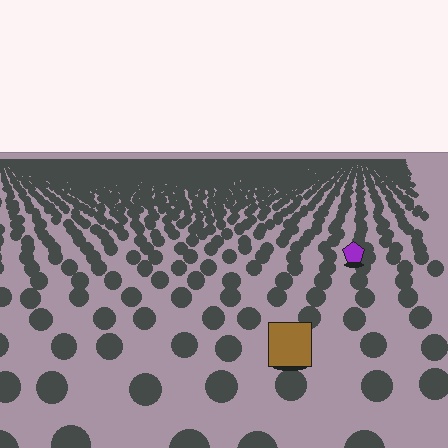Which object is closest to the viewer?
The brown square is closest. The texture marks near it are larger and more spread out.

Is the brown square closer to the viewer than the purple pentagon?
Yes. The brown square is closer — you can tell from the texture gradient: the ground texture is coarser near it.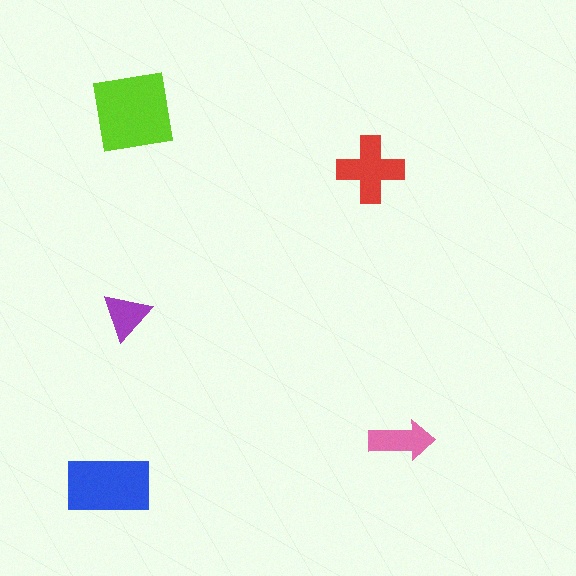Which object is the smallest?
The purple triangle.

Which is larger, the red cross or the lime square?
The lime square.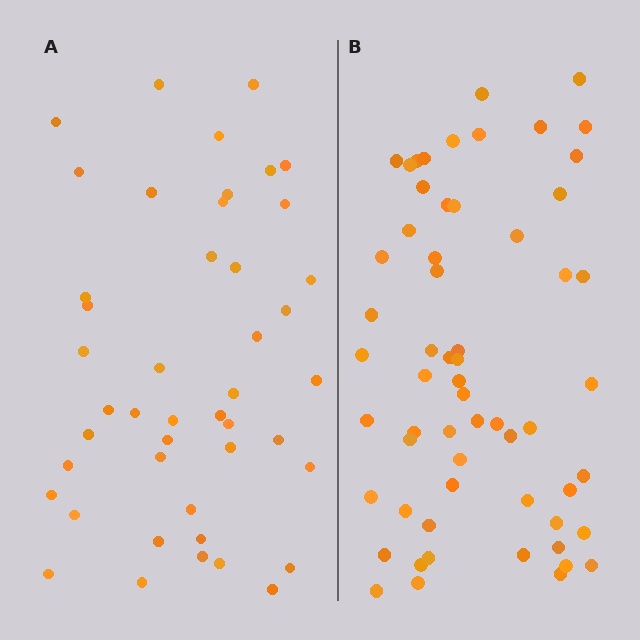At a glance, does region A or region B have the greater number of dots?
Region B (the right region) has more dots.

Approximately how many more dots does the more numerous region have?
Region B has approximately 15 more dots than region A.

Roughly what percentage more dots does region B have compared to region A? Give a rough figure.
About 35% more.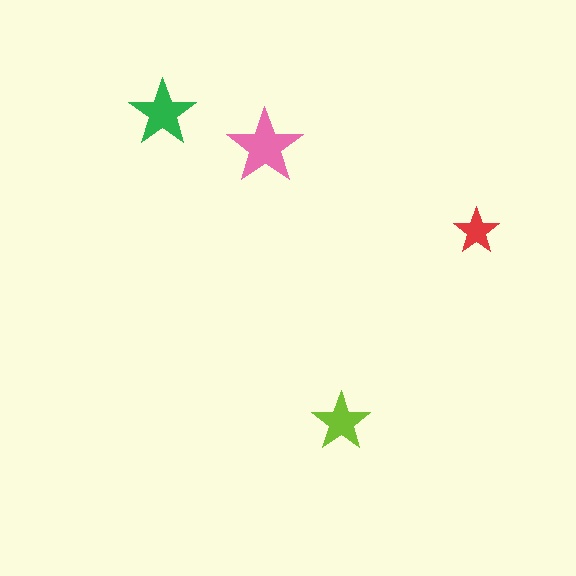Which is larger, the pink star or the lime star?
The pink one.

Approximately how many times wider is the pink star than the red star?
About 1.5 times wider.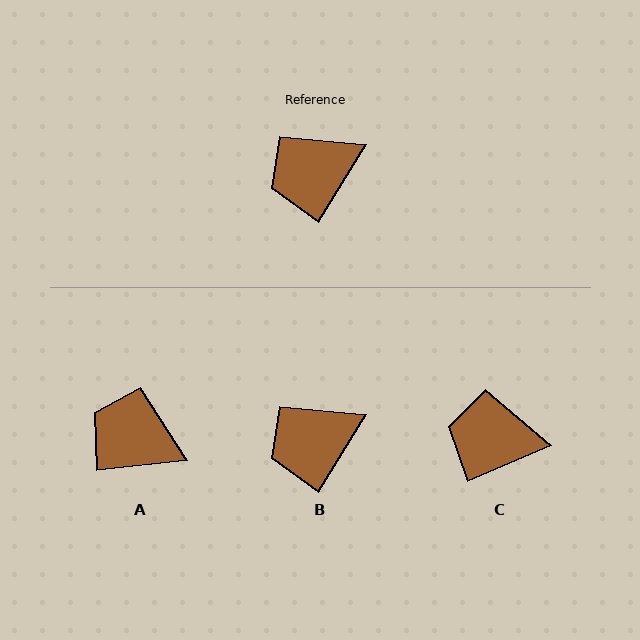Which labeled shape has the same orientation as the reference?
B.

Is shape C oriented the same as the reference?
No, it is off by about 36 degrees.